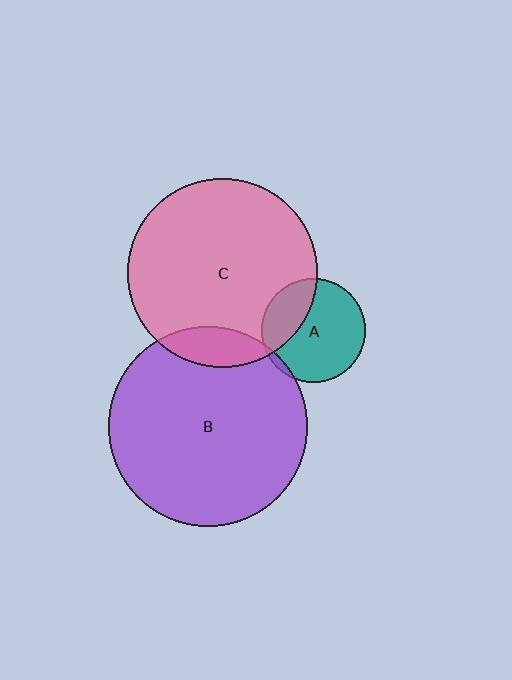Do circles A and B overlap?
Yes.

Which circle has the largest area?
Circle B (purple).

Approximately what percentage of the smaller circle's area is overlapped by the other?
Approximately 5%.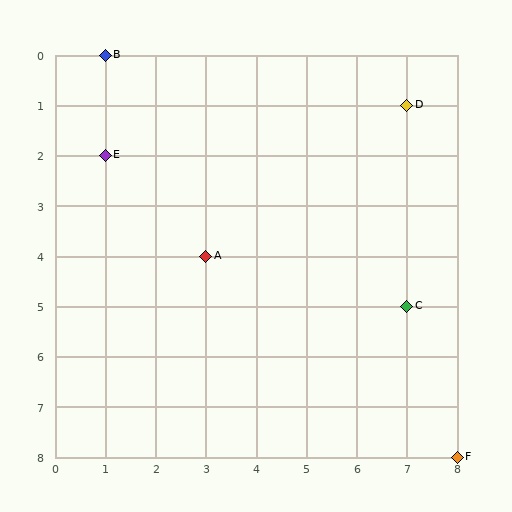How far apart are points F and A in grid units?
Points F and A are 5 columns and 4 rows apart (about 6.4 grid units diagonally).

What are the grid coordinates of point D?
Point D is at grid coordinates (7, 1).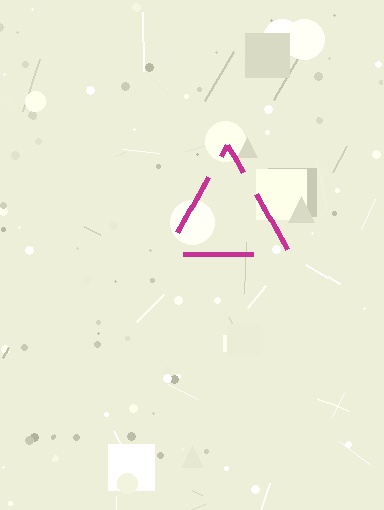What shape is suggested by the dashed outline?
The dashed outline suggests a triangle.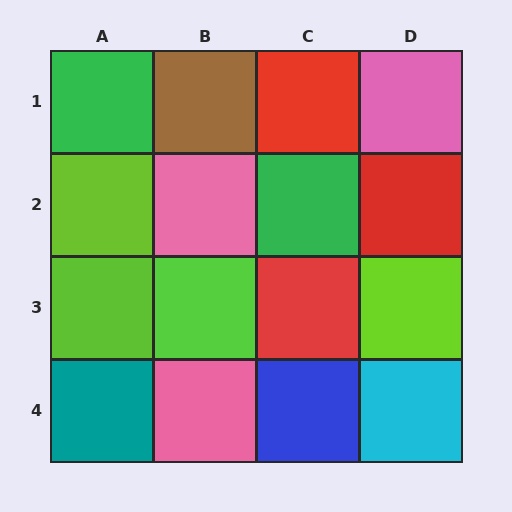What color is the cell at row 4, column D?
Cyan.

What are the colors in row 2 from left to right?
Lime, pink, green, red.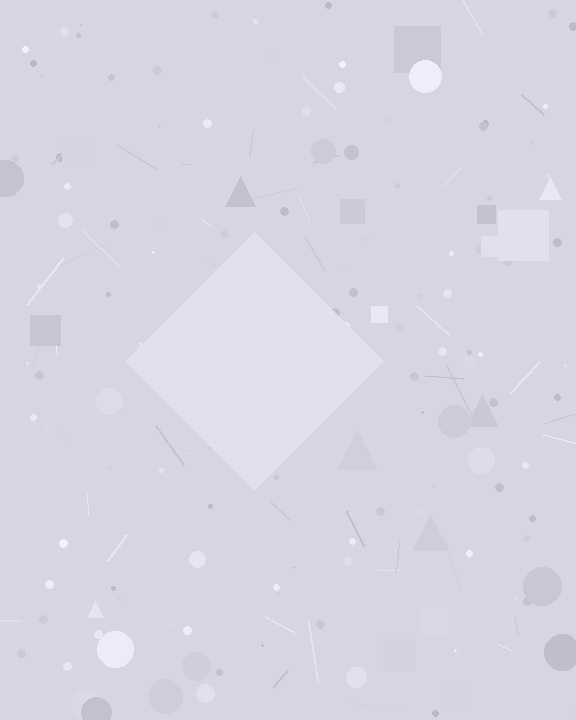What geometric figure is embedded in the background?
A diamond is embedded in the background.